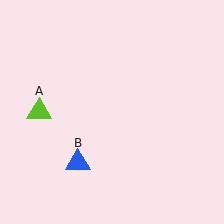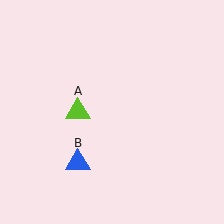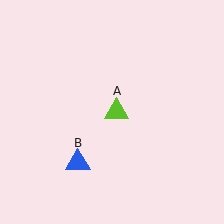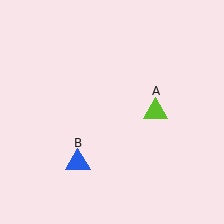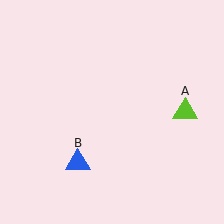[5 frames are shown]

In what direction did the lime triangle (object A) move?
The lime triangle (object A) moved right.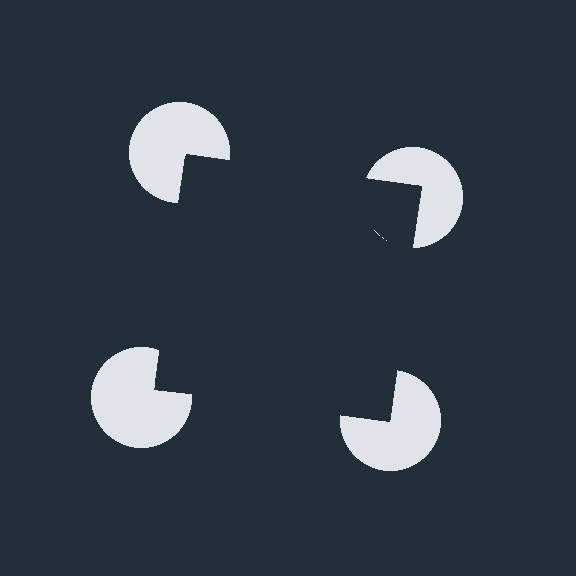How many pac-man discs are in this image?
There are 4 — one at each vertex of the illusory square.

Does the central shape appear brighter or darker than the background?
It typically appears slightly darker than the background, even though no actual brightness change is drawn.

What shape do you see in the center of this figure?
An illusory square — its edges are inferred from the aligned wedge cuts in the pac-man discs, not physically drawn.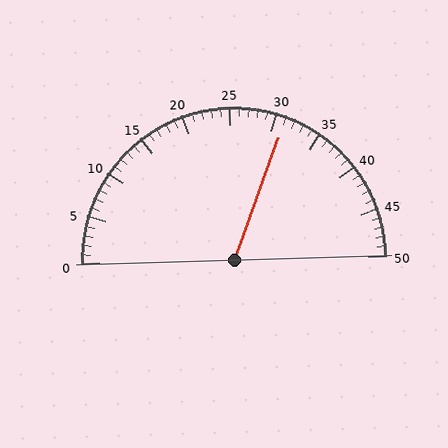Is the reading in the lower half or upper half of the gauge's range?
The reading is in the upper half of the range (0 to 50).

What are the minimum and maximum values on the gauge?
The gauge ranges from 0 to 50.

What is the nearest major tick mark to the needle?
The nearest major tick mark is 30.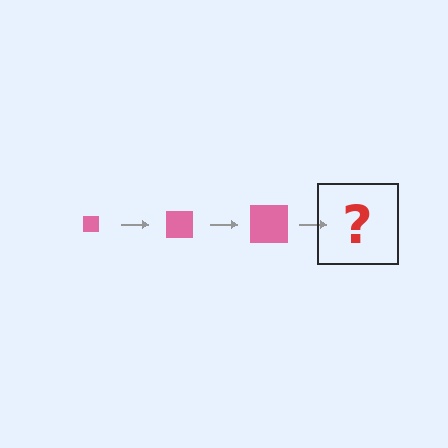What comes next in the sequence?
The next element should be a pink square, larger than the previous one.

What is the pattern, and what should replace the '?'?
The pattern is that the square gets progressively larger each step. The '?' should be a pink square, larger than the previous one.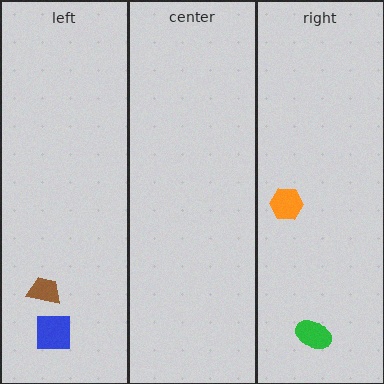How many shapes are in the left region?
2.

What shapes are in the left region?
The brown trapezoid, the blue square.